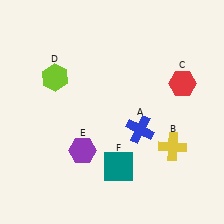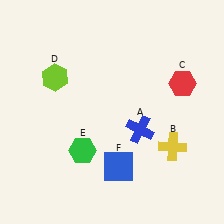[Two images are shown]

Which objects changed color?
E changed from purple to green. F changed from teal to blue.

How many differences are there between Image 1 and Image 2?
There are 2 differences between the two images.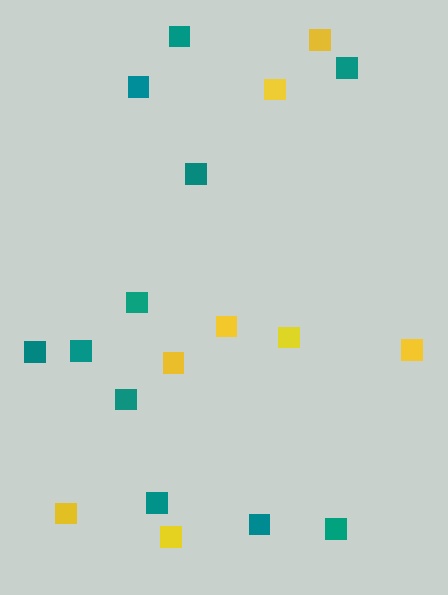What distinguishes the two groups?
There are 2 groups: one group of yellow squares (8) and one group of teal squares (11).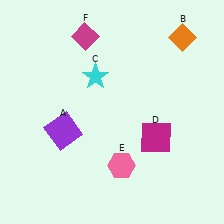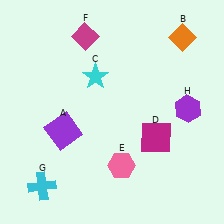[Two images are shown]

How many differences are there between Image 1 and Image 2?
There are 2 differences between the two images.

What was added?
A cyan cross (G), a purple hexagon (H) were added in Image 2.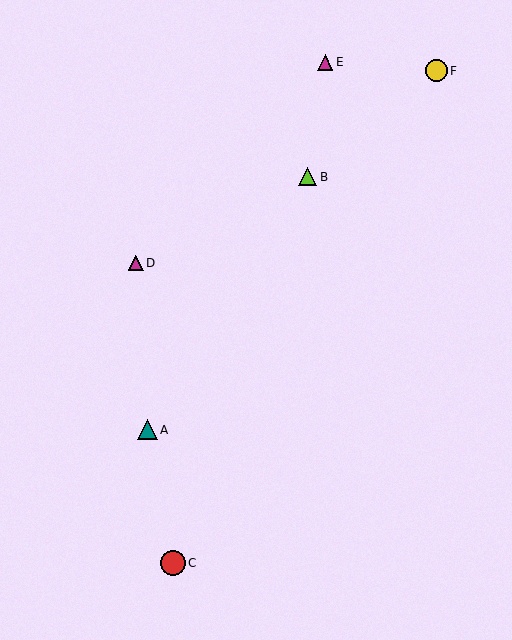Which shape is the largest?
The red circle (labeled C) is the largest.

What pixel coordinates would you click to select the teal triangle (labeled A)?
Click at (147, 430) to select the teal triangle A.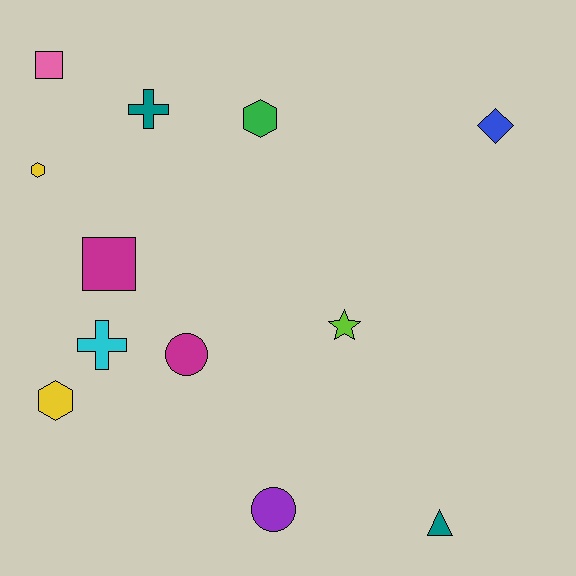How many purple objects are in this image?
There is 1 purple object.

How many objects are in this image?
There are 12 objects.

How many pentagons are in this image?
There are no pentagons.